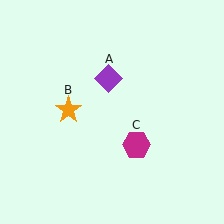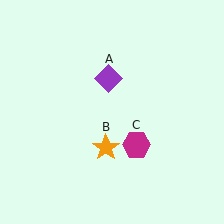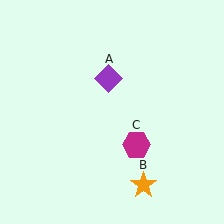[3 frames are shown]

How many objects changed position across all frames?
1 object changed position: orange star (object B).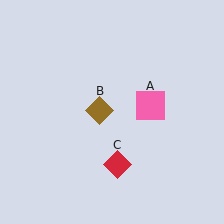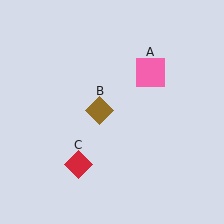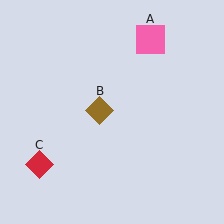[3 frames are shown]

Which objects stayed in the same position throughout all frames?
Brown diamond (object B) remained stationary.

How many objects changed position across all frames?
2 objects changed position: pink square (object A), red diamond (object C).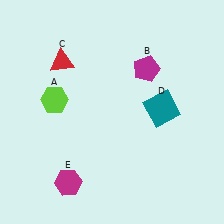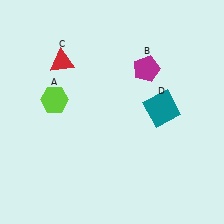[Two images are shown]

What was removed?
The magenta hexagon (E) was removed in Image 2.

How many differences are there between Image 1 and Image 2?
There is 1 difference between the two images.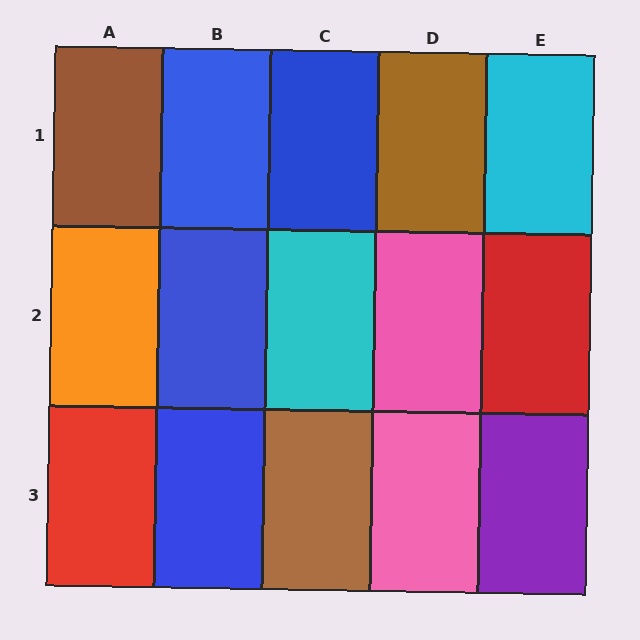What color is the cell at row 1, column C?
Blue.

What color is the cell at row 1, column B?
Blue.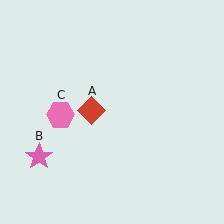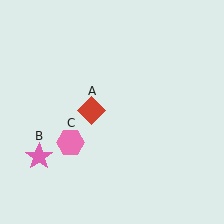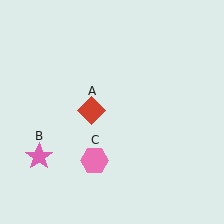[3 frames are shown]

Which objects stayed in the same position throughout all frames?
Red diamond (object A) and pink star (object B) remained stationary.